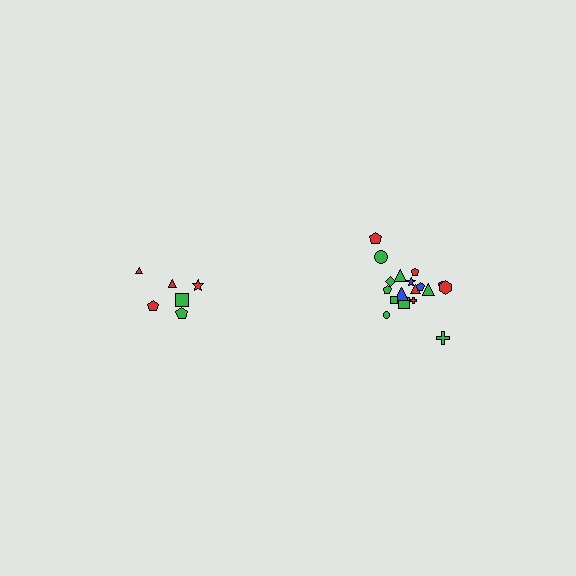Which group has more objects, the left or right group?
The right group.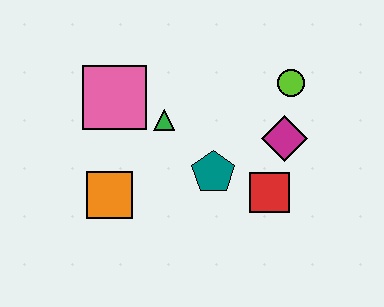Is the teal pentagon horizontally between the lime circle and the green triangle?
Yes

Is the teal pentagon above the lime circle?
No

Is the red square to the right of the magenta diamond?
No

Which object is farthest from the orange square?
The lime circle is farthest from the orange square.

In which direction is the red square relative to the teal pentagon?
The red square is to the right of the teal pentagon.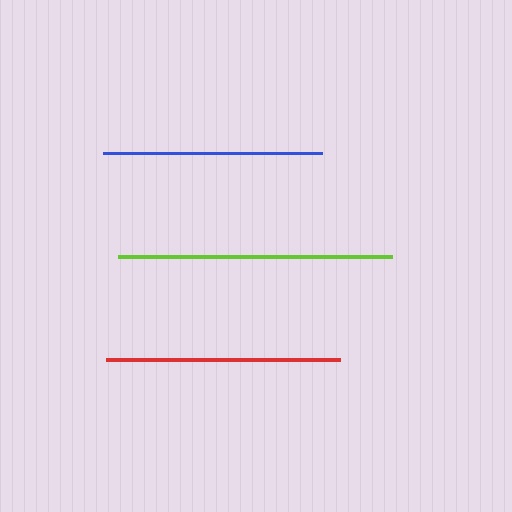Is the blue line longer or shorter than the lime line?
The lime line is longer than the blue line.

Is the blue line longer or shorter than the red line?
The red line is longer than the blue line.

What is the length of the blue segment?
The blue segment is approximately 218 pixels long.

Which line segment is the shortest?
The blue line is the shortest at approximately 218 pixels.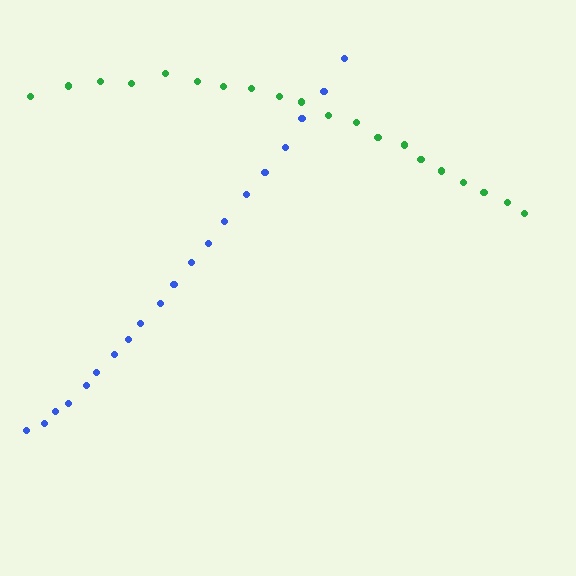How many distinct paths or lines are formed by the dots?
There are 2 distinct paths.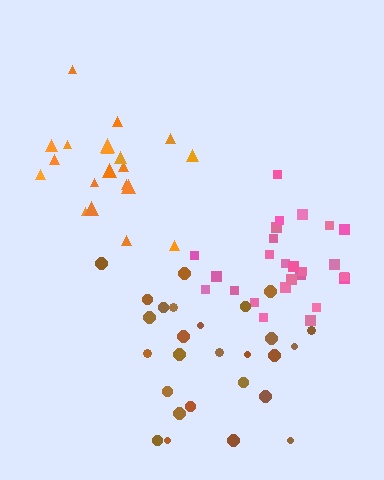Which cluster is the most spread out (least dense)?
Brown.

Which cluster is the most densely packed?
Pink.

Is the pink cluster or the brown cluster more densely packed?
Pink.